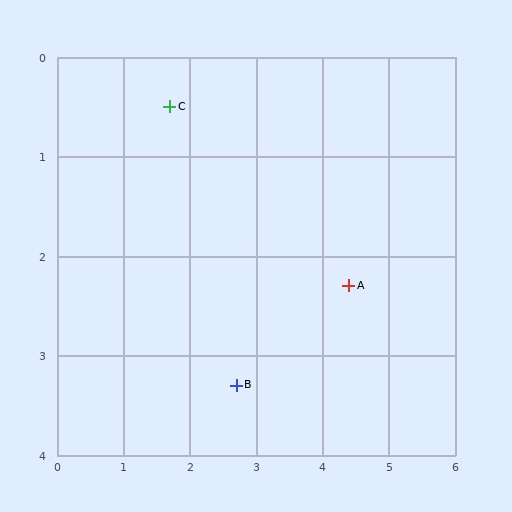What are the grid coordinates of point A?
Point A is at approximately (4.4, 2.3).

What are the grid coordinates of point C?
Point C is at approximately (1.7, 0.5).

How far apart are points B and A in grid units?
Points B and A are about 2.0 grid units apart.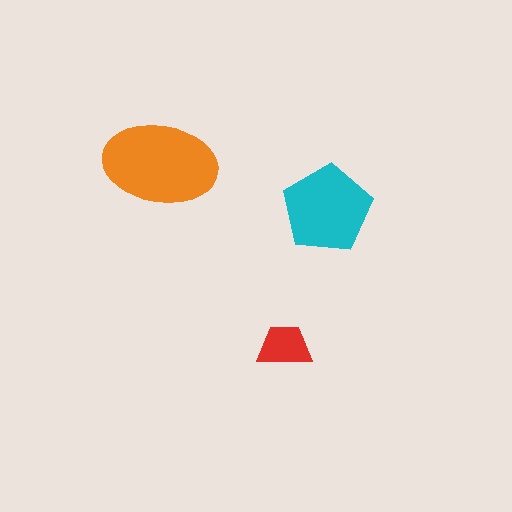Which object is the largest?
The orange ellipse.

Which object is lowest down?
The red trapezoid is bottommost.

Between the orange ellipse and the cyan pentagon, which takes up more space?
The orange ellipse.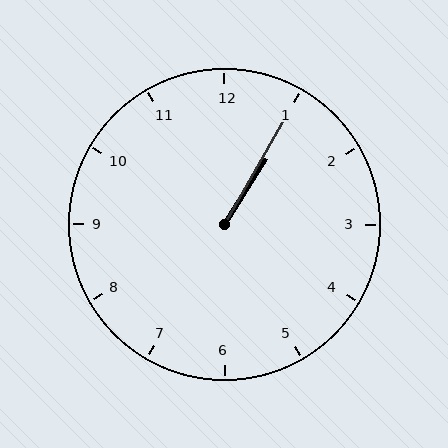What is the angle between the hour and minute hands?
Approximately 2 degrees.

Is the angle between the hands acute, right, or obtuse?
It is acute.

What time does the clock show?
1:05.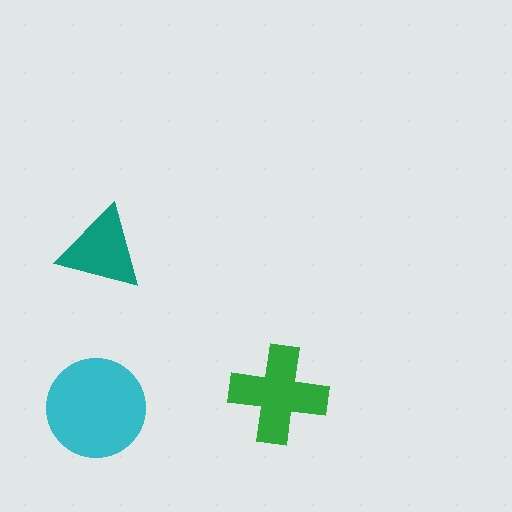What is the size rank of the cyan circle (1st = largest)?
1st.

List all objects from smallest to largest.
The teal triangle, the green cross, the cyan circle.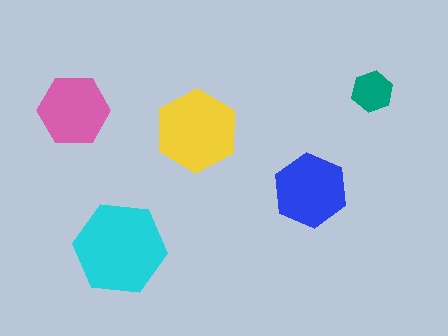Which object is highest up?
The teal hexagon is topmost.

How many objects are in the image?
There are 5 objects in the image.